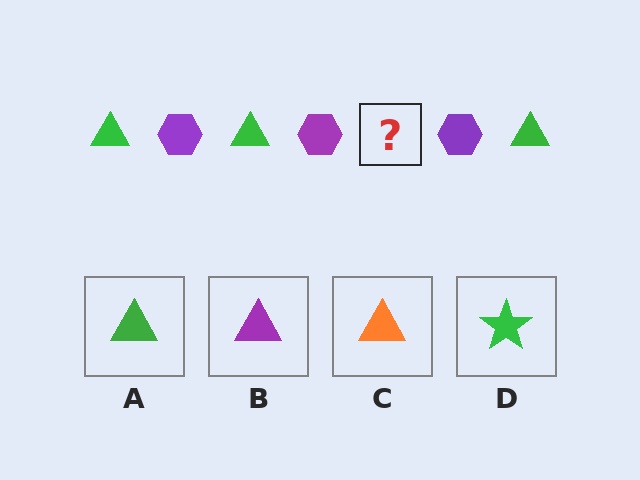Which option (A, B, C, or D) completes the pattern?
A.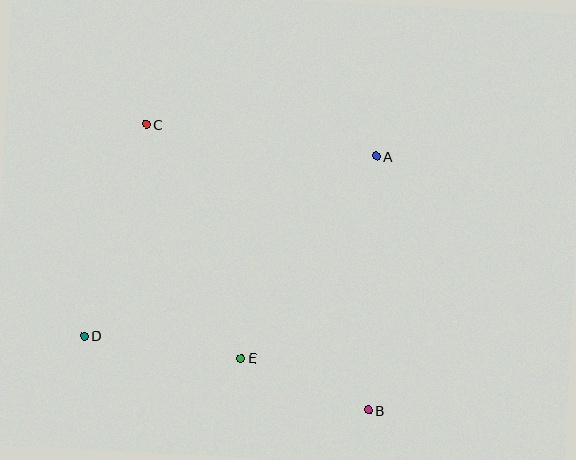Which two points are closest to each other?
Points B and E are closest to each other.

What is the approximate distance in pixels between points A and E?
The distance between A and E is approximately 243 pixels.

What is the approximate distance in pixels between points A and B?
The distance between A and B is approximately 254 pixels.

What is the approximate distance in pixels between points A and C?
The distance between A and C is approximately 232 pixels.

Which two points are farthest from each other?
Points B and C are farthest from each other.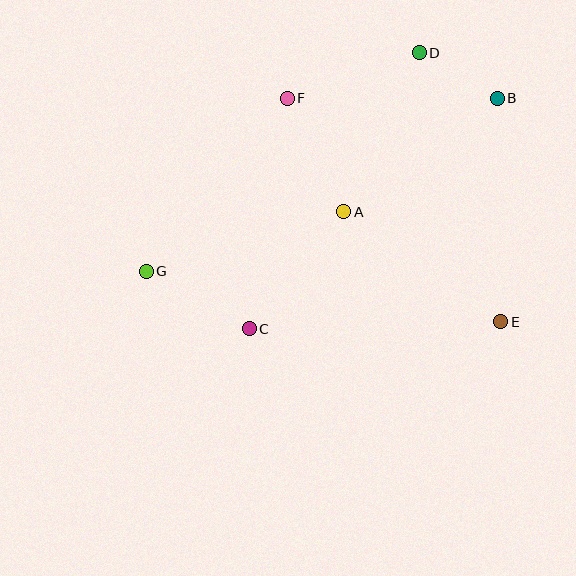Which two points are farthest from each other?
Points B and G are farthest from each other.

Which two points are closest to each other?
Points B and D are closest to each other.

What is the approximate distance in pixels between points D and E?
The distance between D and E is approximately 281 pixels.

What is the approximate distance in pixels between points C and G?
The distance between C and G is approximately 118 pixels.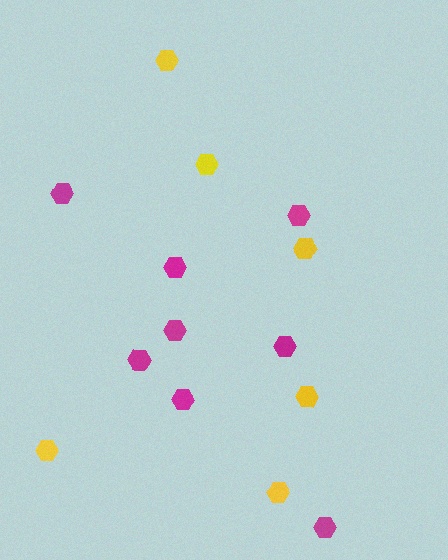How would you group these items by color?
There are 2 groups: one group of magenta hexagons (8) and one group of yellow hexagons (6).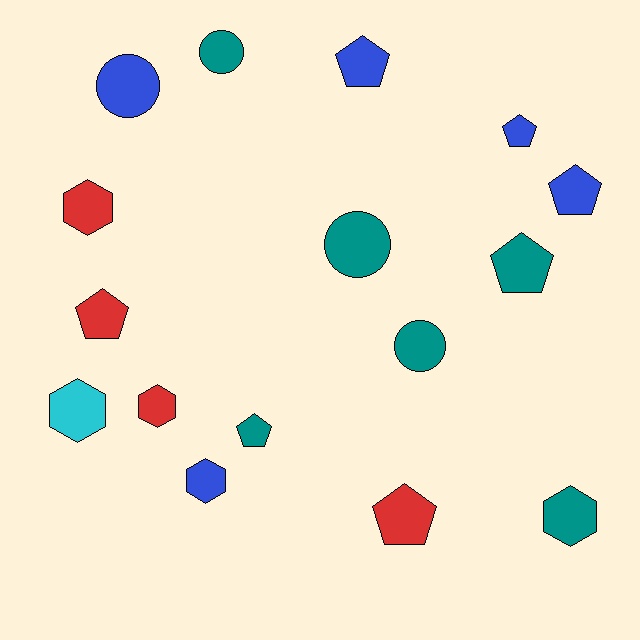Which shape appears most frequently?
Pentagon, with 7 objects.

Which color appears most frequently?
Teal, with 6 objects.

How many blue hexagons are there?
There is 1 blue hexagon.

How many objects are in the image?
There are 16 objects.